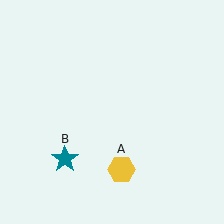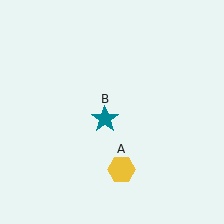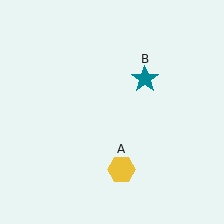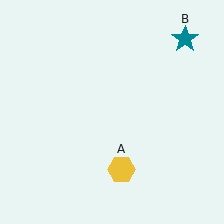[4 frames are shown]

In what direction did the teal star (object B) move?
The teal star (object B) moved up and to the right.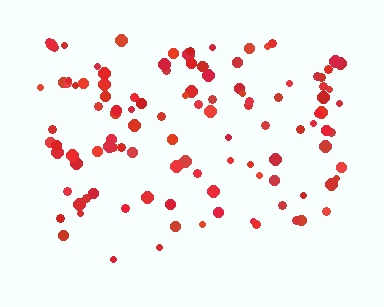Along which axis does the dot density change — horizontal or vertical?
Vertical.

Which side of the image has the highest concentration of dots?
The top.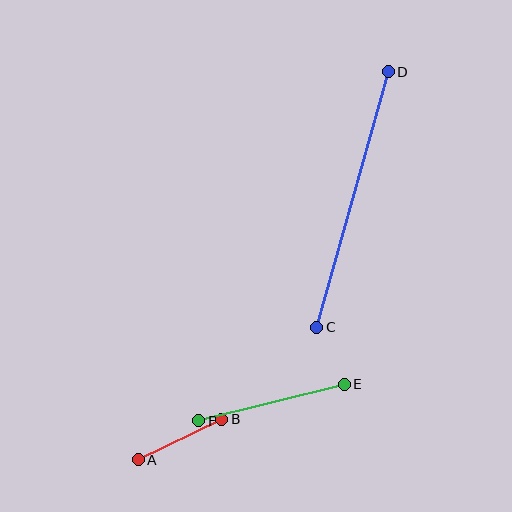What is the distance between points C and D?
The distance is approximately 266 pixels.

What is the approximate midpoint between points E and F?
The midpoint is at approximately (272, 403) pixels.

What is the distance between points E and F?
The distance is approximately 150 pixels.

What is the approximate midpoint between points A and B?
The midpoint is at approximately (180, 440) pixels.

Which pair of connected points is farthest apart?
Points C and D are farthest apart.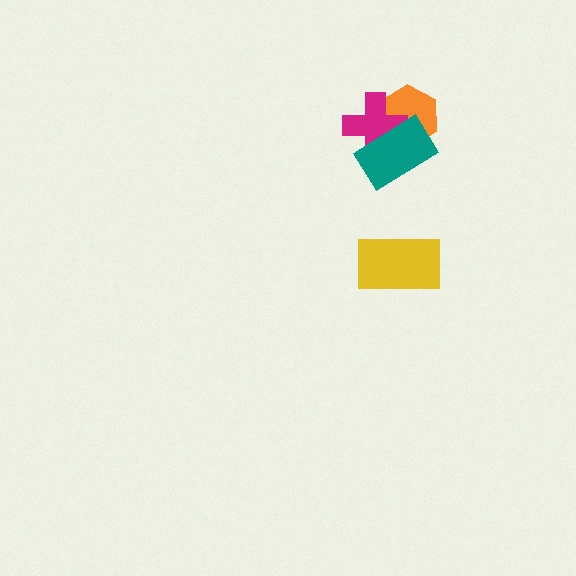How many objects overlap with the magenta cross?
2 objects overlap with the magenta cross.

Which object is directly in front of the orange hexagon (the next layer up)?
The magenta cross is directly in front of the orange hexagon.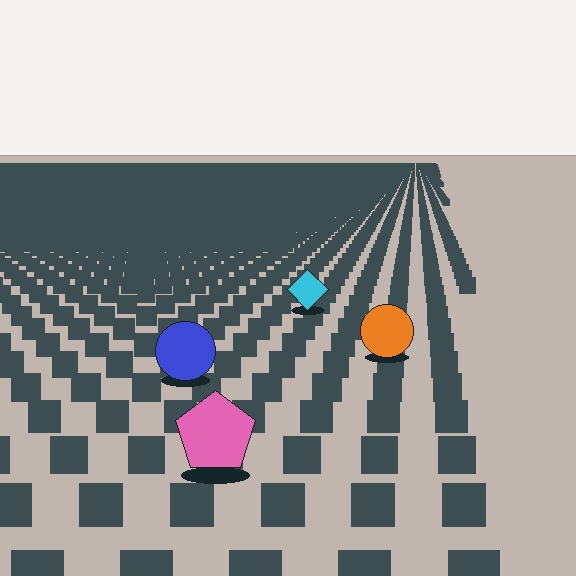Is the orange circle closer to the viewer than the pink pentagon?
No. The pink pentagon is closer — you can tell from the texture gradient: the ground texture is coarser near it.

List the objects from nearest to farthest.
From nearest to farthest: the pink pentagon, the blue circle, the orange circle, the cyan diamond.